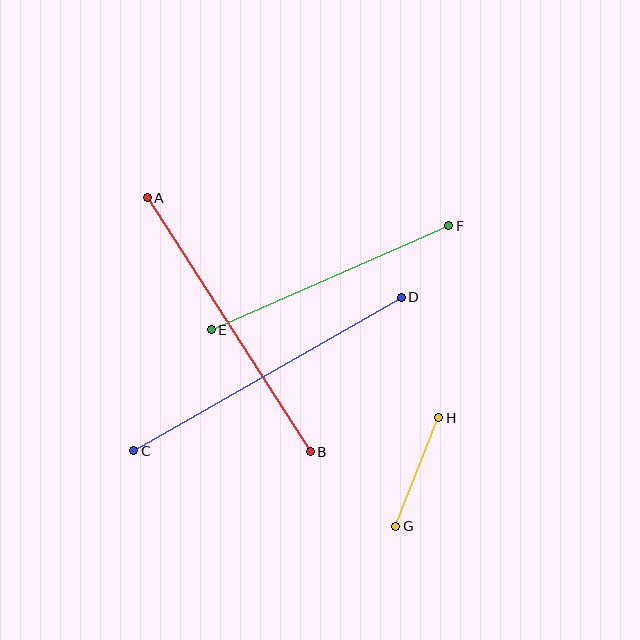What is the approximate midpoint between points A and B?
The midpoint is at approximately (229, 325) pixels.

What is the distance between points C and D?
The distance is approximately 308 pixels.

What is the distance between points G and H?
The distance is approximately 117 pixels.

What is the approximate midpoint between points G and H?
The midpoint is at approximately (417, 472) pixels.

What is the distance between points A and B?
The distance is approximately 302 pixels.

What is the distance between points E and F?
The distance is approximately 260 pixels.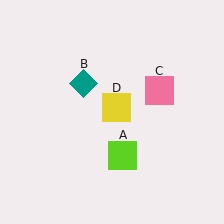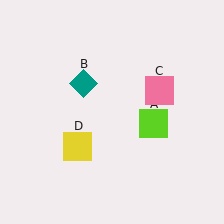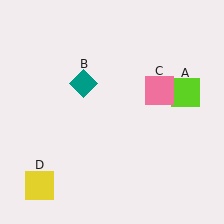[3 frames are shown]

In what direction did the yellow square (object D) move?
The yellow square (object D) moved down and to the left.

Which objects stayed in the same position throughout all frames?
Teal diamond (object B) and pink square (object C) remained stationary.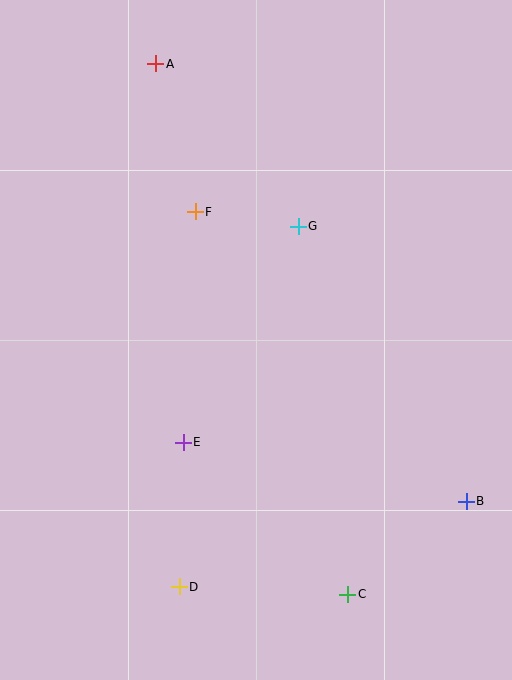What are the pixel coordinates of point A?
Point A is at (156, 64).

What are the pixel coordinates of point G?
Point G is at (298, 226).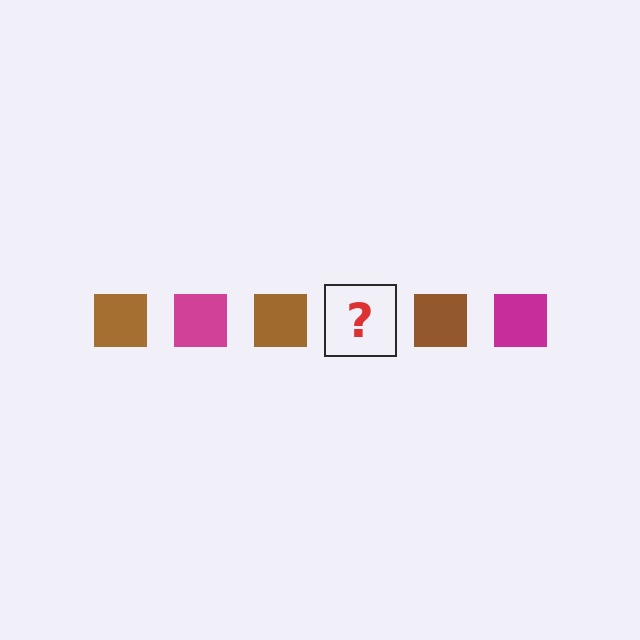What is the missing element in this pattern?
The missing element is a magenta square.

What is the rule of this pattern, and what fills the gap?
The rule is that the pattern cycles through brown, magenta squares. The gap should be filled with a magenta square.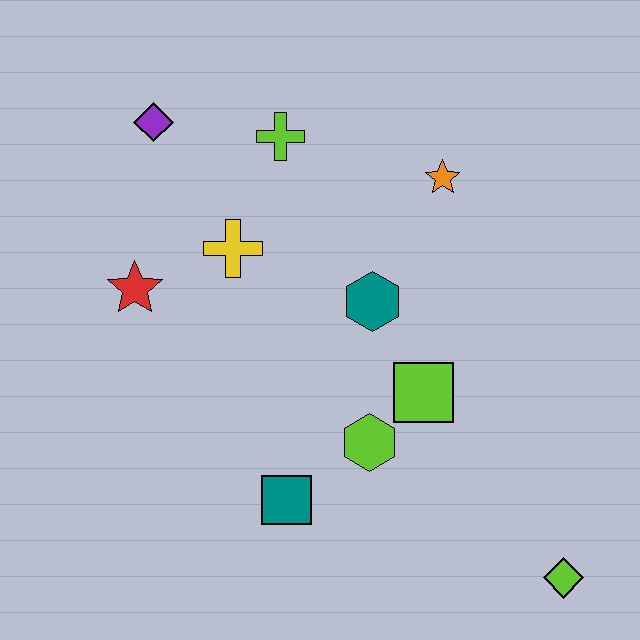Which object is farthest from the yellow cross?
The lime diamond is farthest from the yellow cross.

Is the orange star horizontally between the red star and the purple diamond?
No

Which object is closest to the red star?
The yellow cross is closest to the red star.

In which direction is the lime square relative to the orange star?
The lime square is below the orange star.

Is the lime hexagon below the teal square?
No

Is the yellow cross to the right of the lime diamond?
No